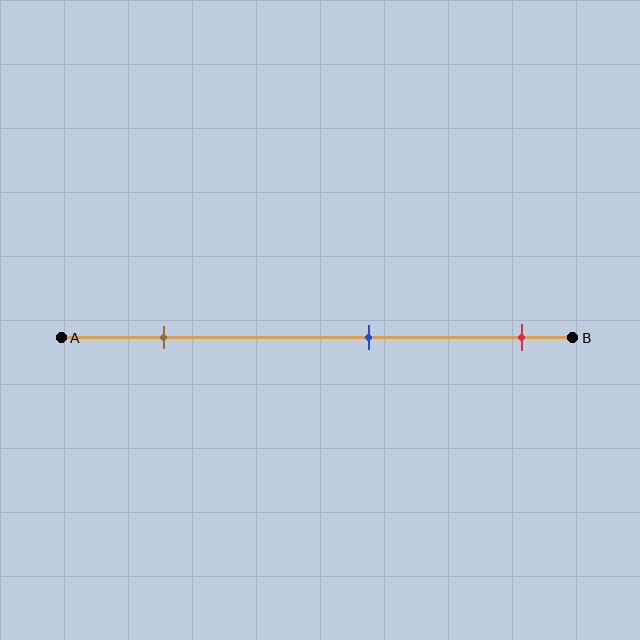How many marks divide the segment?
There are 3 marks dividing the segment.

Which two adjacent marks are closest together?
The blue and red marks are the closest adjacent pair.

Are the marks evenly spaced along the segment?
Yes, the marks are approximately evenly spaced.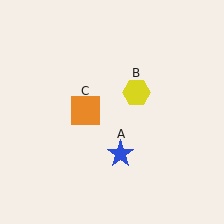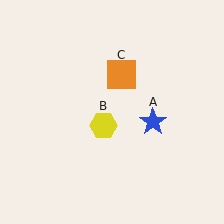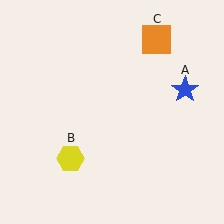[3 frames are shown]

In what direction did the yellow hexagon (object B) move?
The yellow hexagon (object B) moved down and to the left.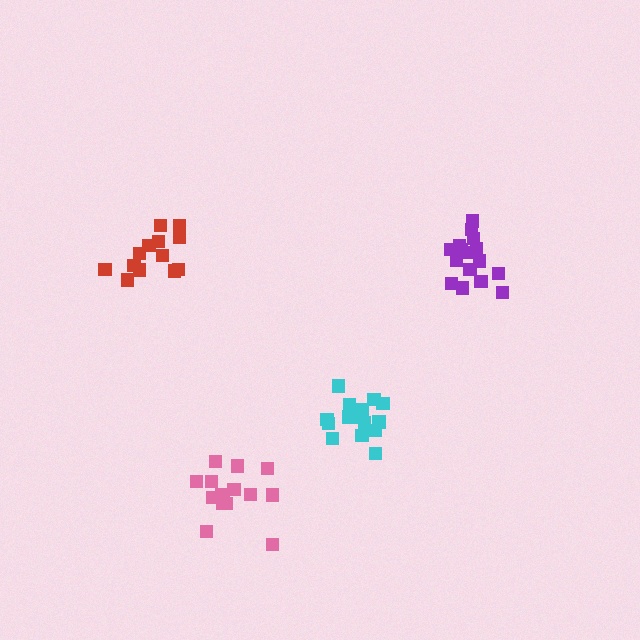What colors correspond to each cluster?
The clusters are colored: purple, red, cyan, pink.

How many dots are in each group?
Group 1: 16 dots, Group 2: 13 dots, Group 3: 15 dots, Group 4: 15 dots (59 total).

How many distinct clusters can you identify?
There are 4 distinct clusters.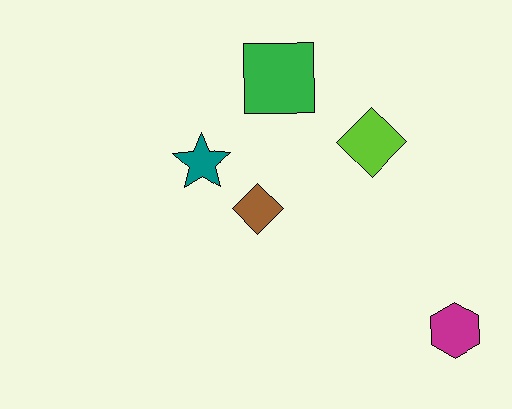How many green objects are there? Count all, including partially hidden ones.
There is 1 green object.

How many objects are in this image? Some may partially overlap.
There are 5 objects.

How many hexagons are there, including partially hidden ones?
There is 1 hexagon.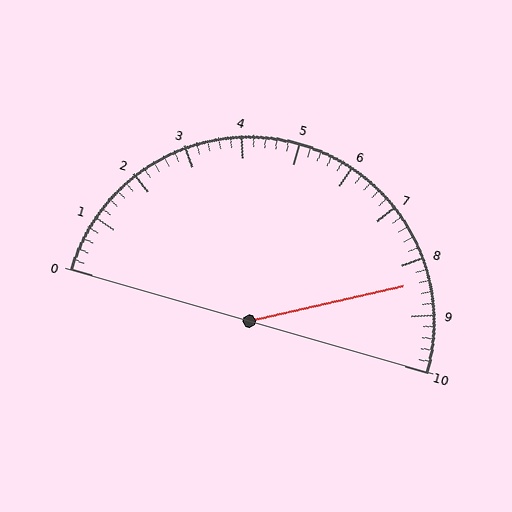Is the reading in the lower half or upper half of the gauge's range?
The reading is in the upper half of the range (0 to 10).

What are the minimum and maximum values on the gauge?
The gauge ranges from 0 to 10.